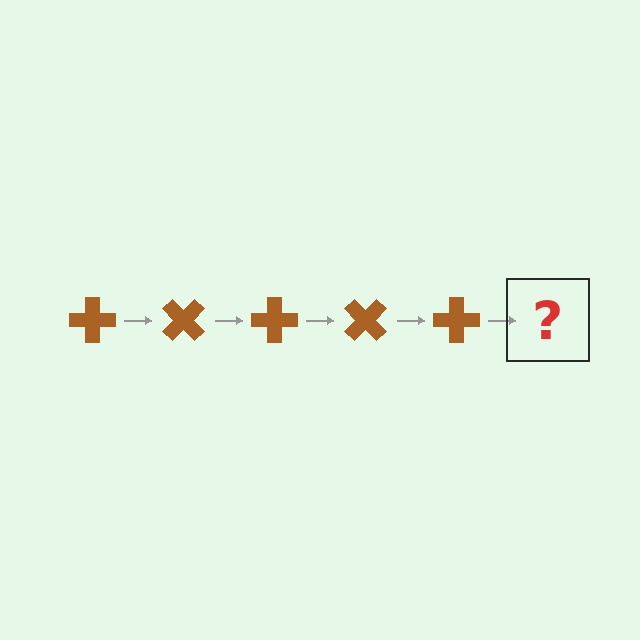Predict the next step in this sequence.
The next step is a brown cross rotated 225 degrees.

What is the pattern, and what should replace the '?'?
The pattern is that the cross rotates 45 degrees each step. The '?' should be a brown cross rotated 225 degrees.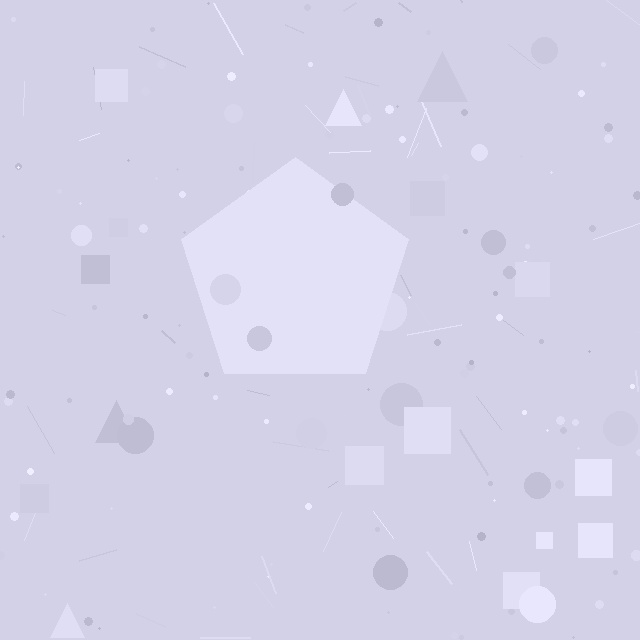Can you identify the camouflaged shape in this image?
The camouflaged shape is a pentagon.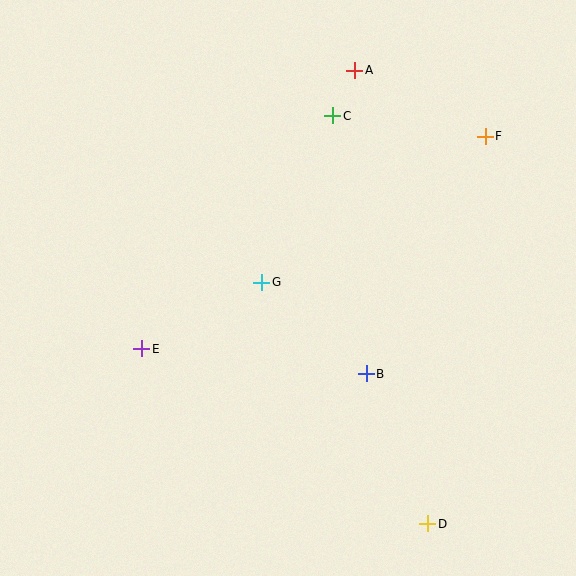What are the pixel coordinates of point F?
Point F is at (485, 136).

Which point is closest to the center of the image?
Point G at (262, 282) is closest to the center.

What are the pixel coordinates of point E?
Point E is at (142, 349).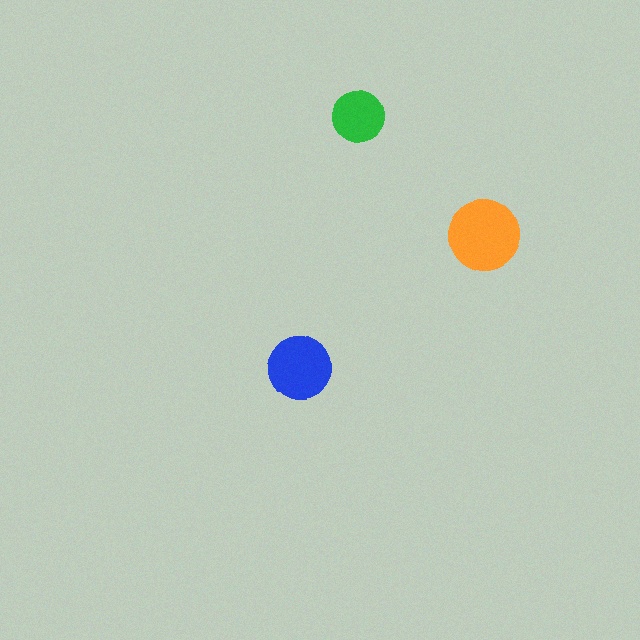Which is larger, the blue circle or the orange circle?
The orange one.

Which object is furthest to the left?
The blue circle is leftmost.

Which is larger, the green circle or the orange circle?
The orange one.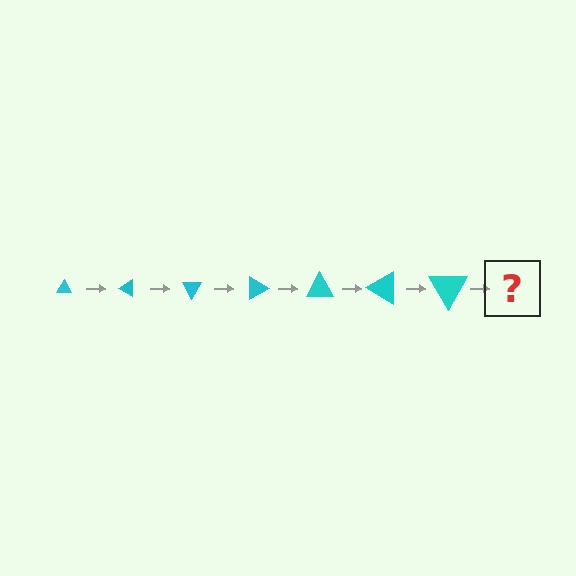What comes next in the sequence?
The next element should be a triangle, larger than the previous one and rotated 210 degrees from the start.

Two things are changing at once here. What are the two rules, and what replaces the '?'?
The two rules are that the triangle grows larger each step and it rotates 30 degrees each step. The '?' should be a triangle, larger than the previous one and rotated 210 degrees from the start.